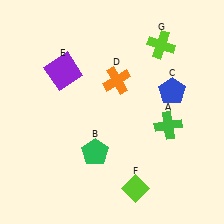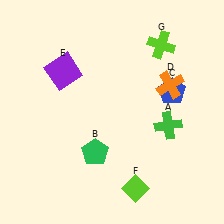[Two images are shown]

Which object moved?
The orange cross (D) moved right.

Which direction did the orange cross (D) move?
The orange cross (D) moved right.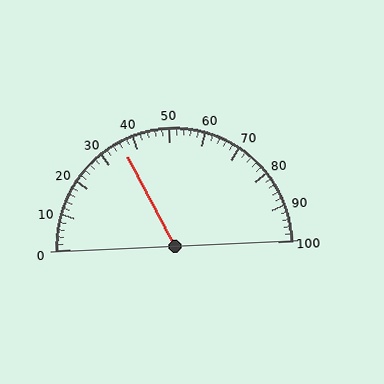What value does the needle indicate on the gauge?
The needle indicates approximately 36.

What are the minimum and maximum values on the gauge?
The gauge ranges from 0 to 100.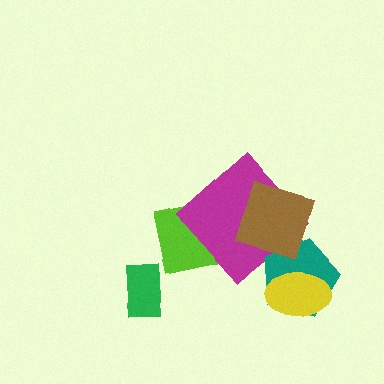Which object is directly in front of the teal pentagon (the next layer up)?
The brown square is directly in front of the teal pentagon.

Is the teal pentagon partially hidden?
Yes, it is partially covered by another shape.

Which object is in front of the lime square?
The magenta diamond is in front of the lime square.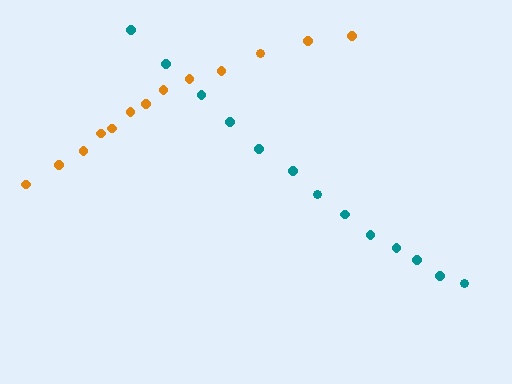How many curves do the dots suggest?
There are 2 distinct paths.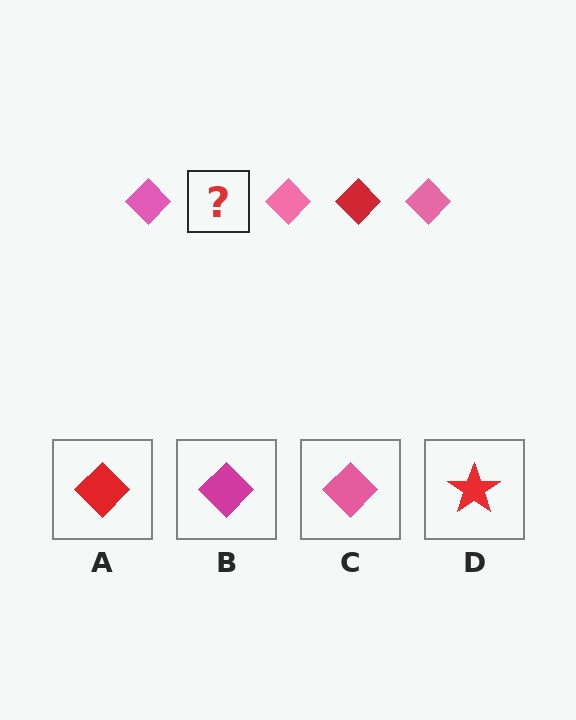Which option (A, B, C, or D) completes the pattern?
A.